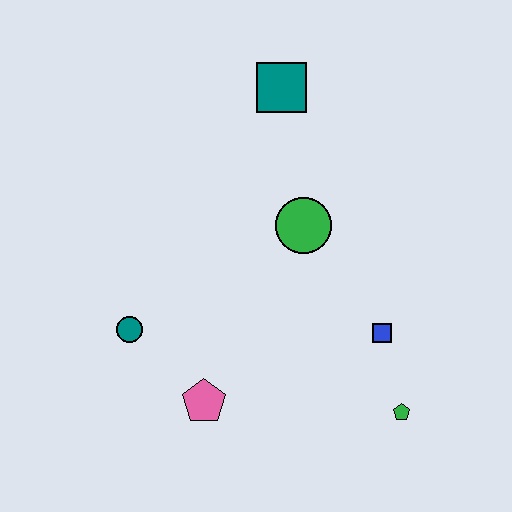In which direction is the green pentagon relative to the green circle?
The green pentagon is below the green circle.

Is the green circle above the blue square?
Yes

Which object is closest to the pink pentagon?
The teal circle is closest to the pink pentagon.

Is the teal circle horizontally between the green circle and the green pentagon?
No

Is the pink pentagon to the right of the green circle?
No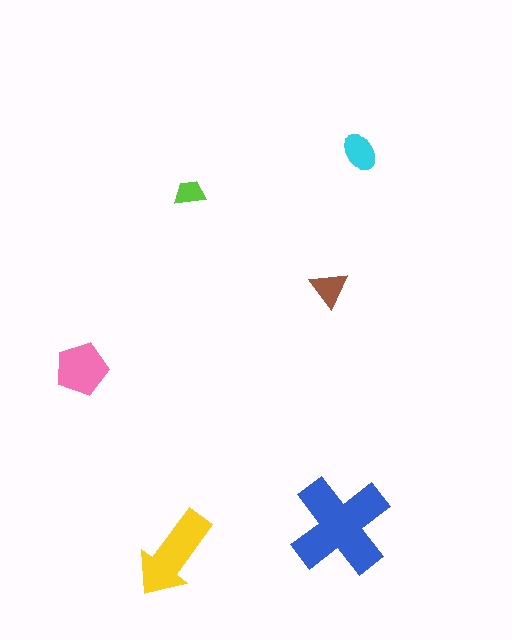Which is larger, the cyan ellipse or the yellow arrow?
The yellow arrow.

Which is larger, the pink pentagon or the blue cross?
The blue cross.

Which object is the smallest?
The lime trapezoid.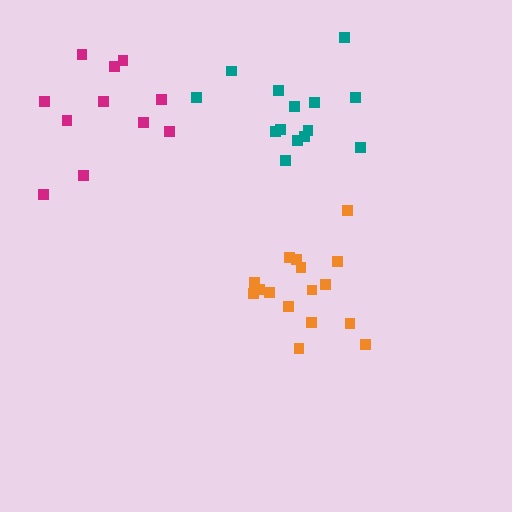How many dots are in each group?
Group 1: 11 dots, Group 2: 16 dots, Group 3: 14 dots (41 total).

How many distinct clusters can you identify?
There are 3 distinct clusters.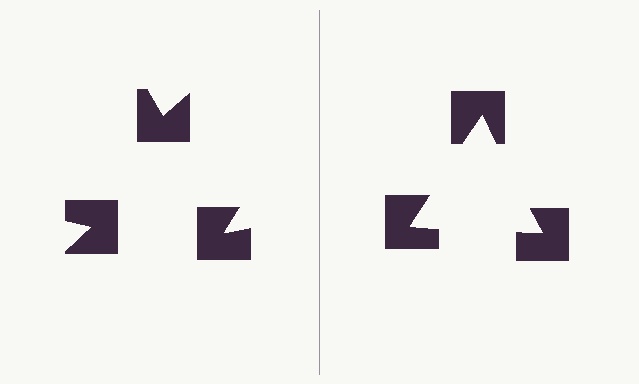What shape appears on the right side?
An illusory triangle.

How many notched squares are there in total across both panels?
6 — 3 on each side.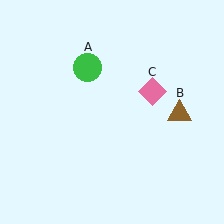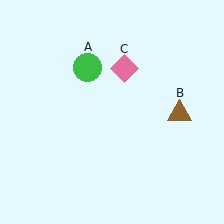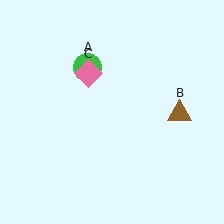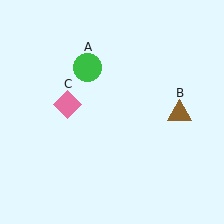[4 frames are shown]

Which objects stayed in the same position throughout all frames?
Green circle (object A) and brown triangle (object B) remained stationary.